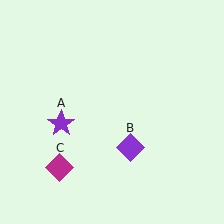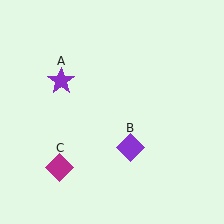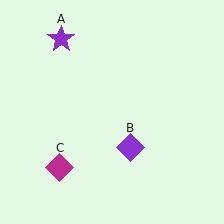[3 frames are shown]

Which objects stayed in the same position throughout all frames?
Purple diamond (object B) and magenta diamond (object C) remained stationary.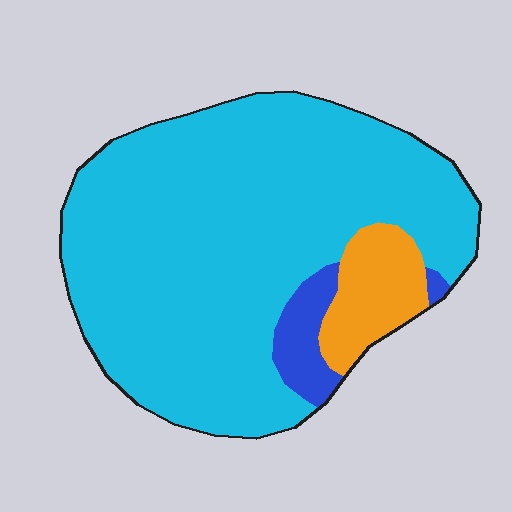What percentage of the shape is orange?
Orange takes up about one tenth (1/10) of the shape.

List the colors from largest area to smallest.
From largest to smallest: cyan, orange, blue.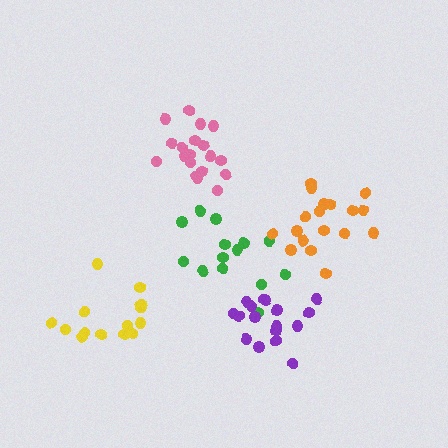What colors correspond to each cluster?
The clusters are colored: green, purple, orange, pink, yellow.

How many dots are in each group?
Group 1: 14 dots, Group 2: 17 dots, Group 3: 18 dots, Group 4: 20 dots, Group 5: 16 dots (85 total).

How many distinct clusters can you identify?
There are 5 distinct clusters.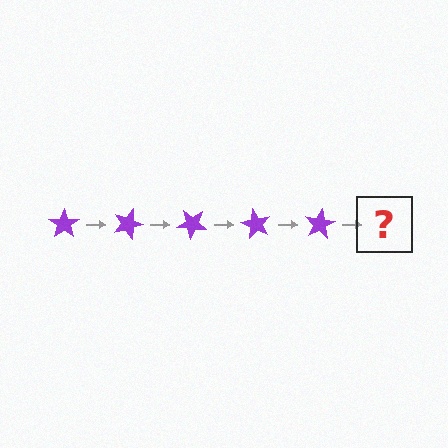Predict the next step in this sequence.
The next step is a purple star rotated 100 degrees.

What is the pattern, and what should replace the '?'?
The pattern is that the star rotates 20 degrees each step. The '?' should be a purple star rotated 100 degrees.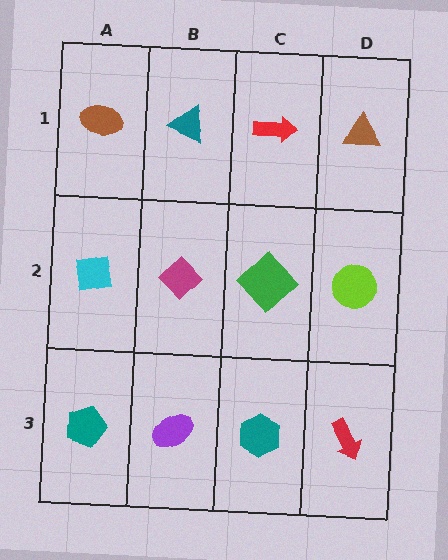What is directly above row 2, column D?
A brown triangle.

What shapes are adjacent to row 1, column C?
A green diamond (row 2, column C), a teal triangle (row 1, column B), a brown triangle (row 1, column D).